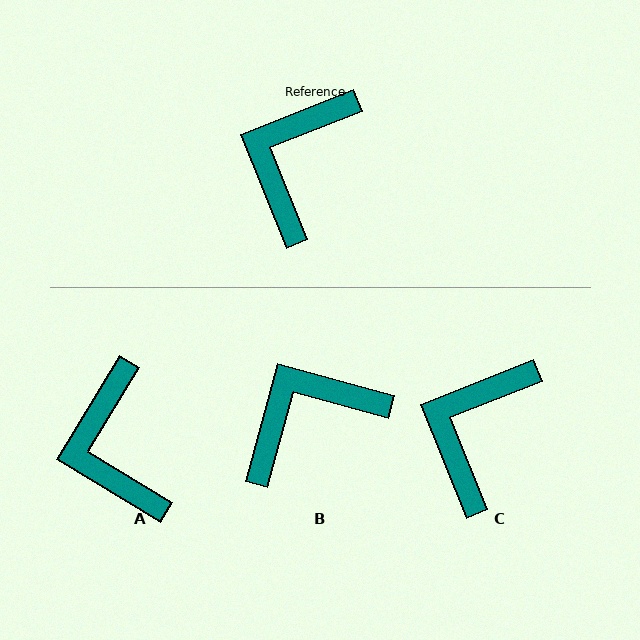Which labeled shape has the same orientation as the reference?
C.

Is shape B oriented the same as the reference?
No, it is off by about 37 degrees.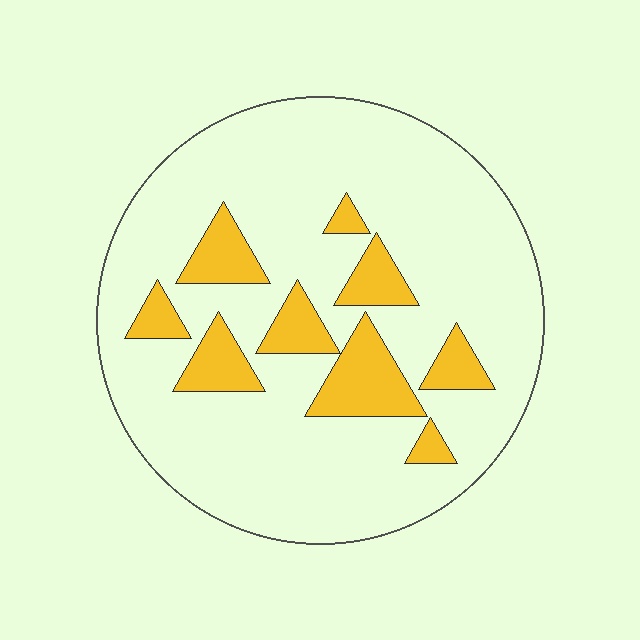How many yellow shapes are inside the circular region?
9.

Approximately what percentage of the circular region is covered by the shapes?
Approximately 20%.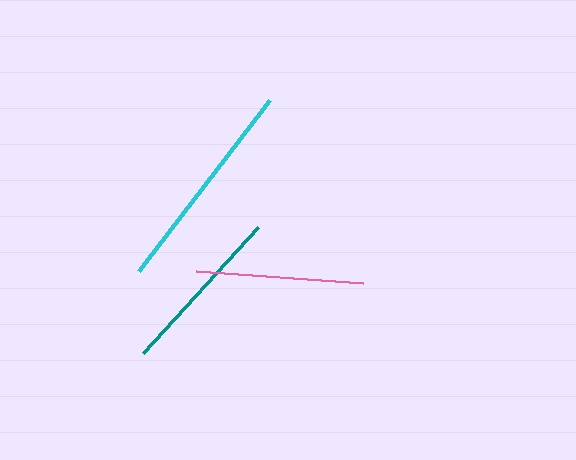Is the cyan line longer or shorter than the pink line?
The cyan line is longer than the pink line.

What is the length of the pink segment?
The pink segment is approximately 167 pixels long.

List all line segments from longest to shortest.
From longest to shortest: cyan, teal, pink.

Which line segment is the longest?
The cyan line is the longest at approximately 216 pixels.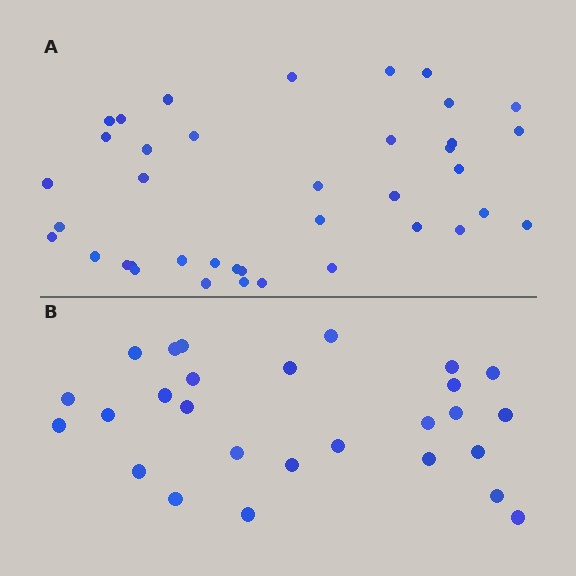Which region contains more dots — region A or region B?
Region A (the top region) has more dots.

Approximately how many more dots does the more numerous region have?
Region A has roughly 12 or so more dots than region B.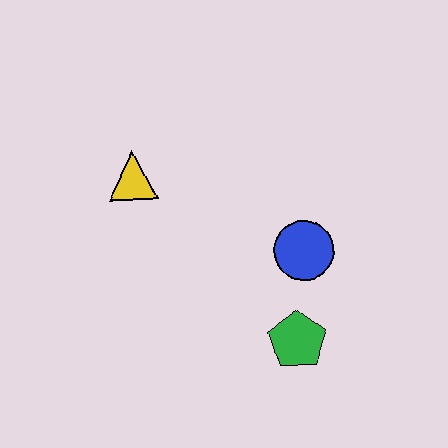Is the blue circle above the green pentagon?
Yes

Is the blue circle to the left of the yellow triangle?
No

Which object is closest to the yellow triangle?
The blue circle is closest to the yellow triangle.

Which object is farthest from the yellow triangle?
The green pentagon is farthest from the yellow triangle.